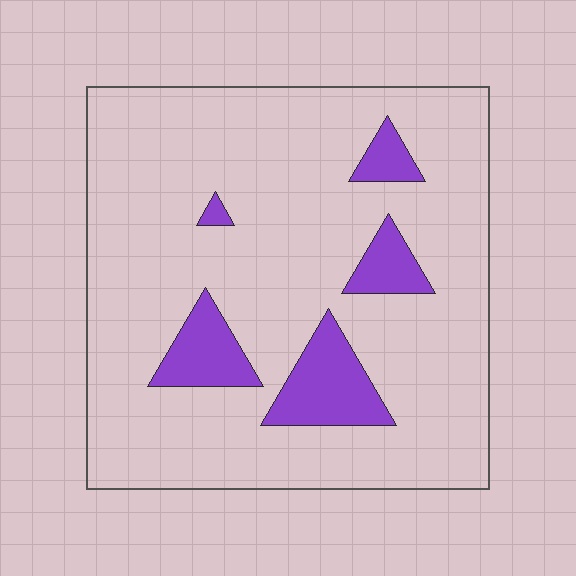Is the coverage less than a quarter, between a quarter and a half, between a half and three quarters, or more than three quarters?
Less than a quarter.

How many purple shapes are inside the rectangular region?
5.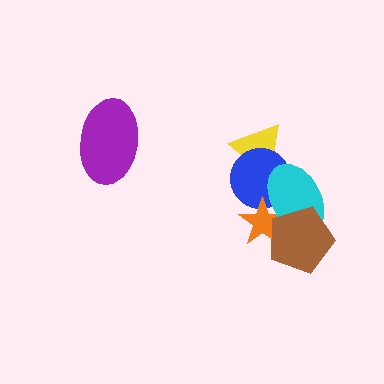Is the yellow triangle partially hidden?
Yes, it is partially covered by another shape.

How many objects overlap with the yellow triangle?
1 object overlaps with the yellow triangle.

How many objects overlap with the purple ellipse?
0 objects overlap with the purple ellipse.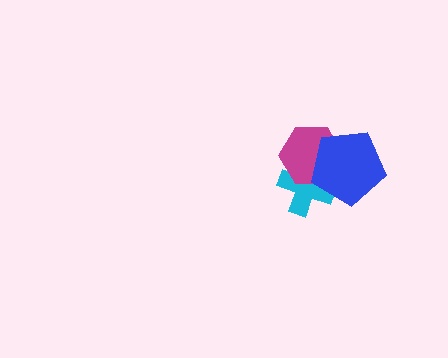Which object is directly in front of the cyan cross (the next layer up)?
The magenta hexagon is directly in front of the cyan cross.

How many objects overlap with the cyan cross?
2 objects overlap with the cyan cross.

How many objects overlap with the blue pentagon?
2 objects overlap with the blue pentagon.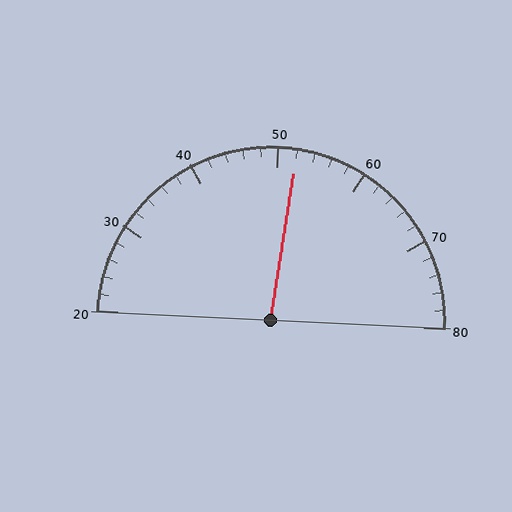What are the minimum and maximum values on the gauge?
The gauge ranges from 20 to 80.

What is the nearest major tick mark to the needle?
The nearest major tick mark is 50.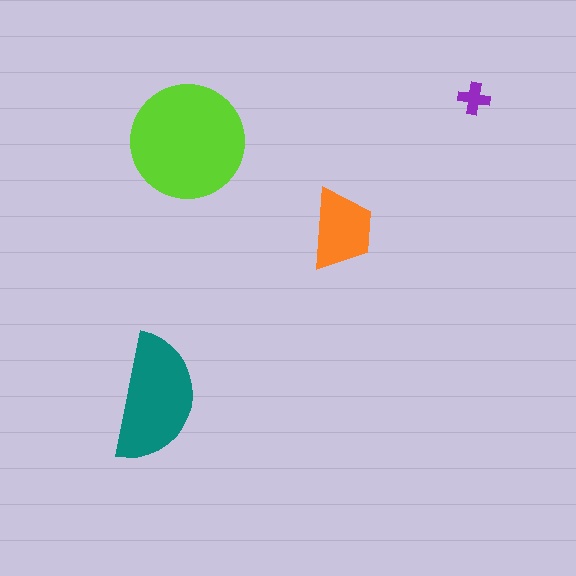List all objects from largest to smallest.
The lime circle, the teal semicircle, the orange trapezoid, the purple cross.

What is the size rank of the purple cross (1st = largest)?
4th.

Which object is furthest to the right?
The purple cross is rightmost.